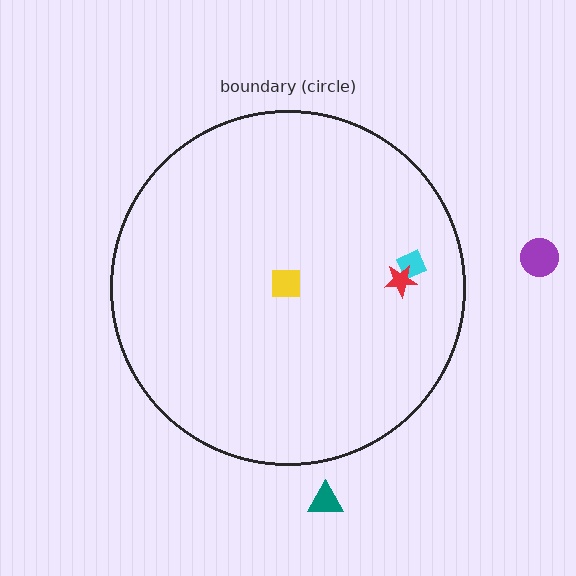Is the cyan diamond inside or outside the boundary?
Inside.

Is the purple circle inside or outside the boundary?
Outside.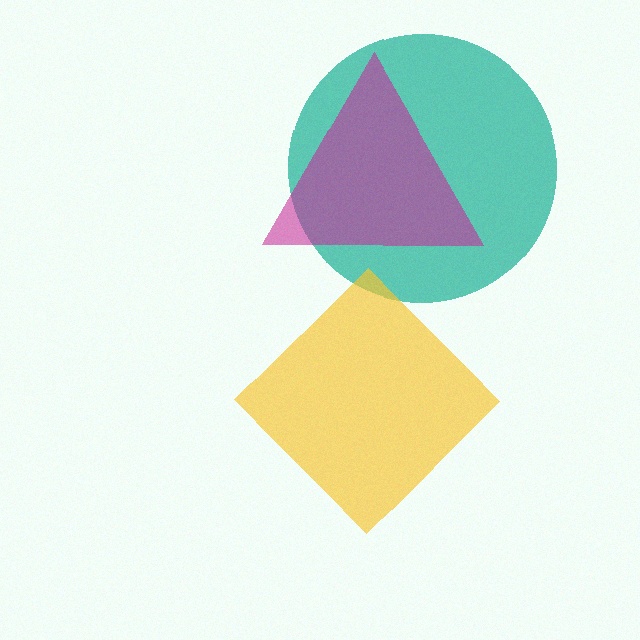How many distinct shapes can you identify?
There are 3 distinct shapes: a teal circle, a magenta triangle, a yellow diamond.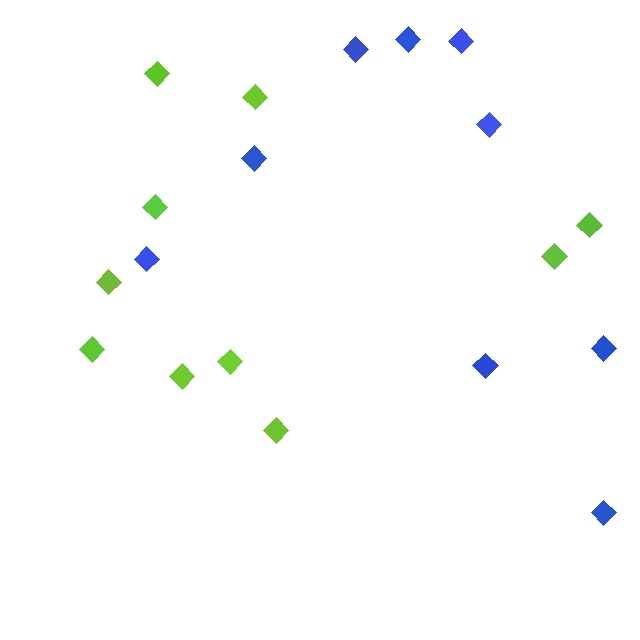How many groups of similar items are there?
There are 2 groups: one group of lime diamonds (10) and one group of blue diamonds (9).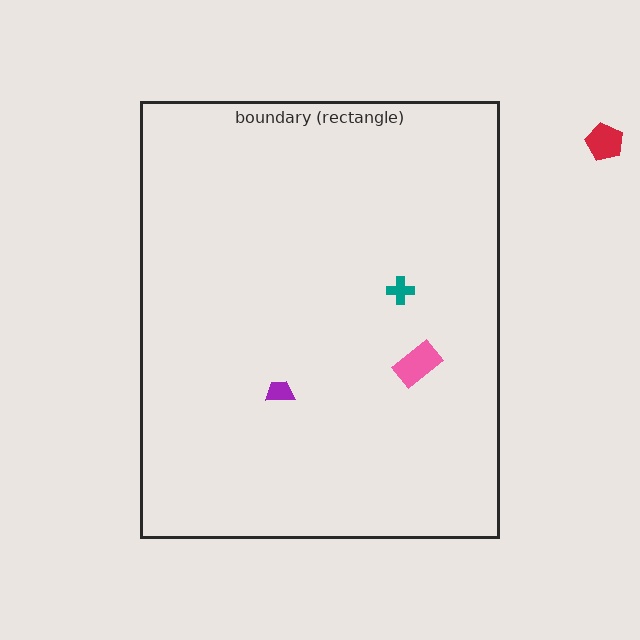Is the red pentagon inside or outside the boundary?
Outside.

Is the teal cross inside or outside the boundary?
Inside.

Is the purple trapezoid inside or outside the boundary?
Inside.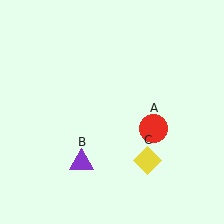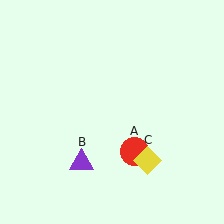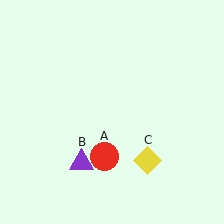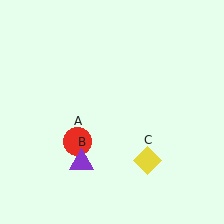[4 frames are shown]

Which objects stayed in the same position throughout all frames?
Purple triangle (object B) and yellow diamond (object C) remained stationary.